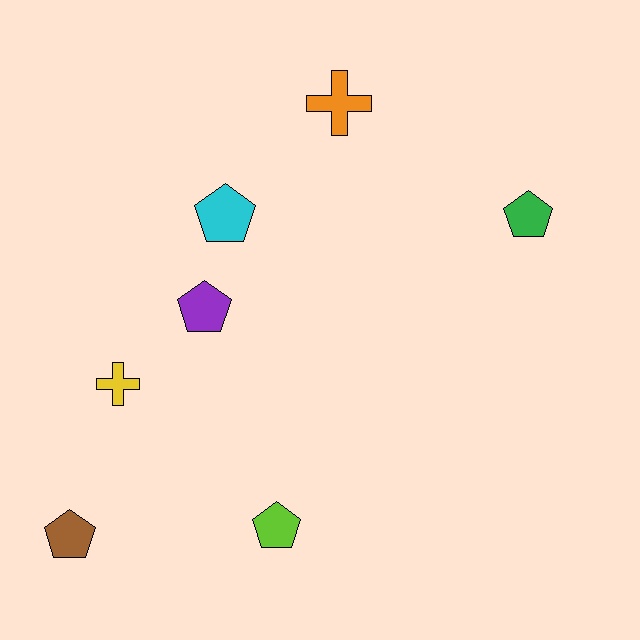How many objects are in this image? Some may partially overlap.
There are 7 objects.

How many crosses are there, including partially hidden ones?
There are 2 crosses.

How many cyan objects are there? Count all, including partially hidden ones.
There is 1 cyan object.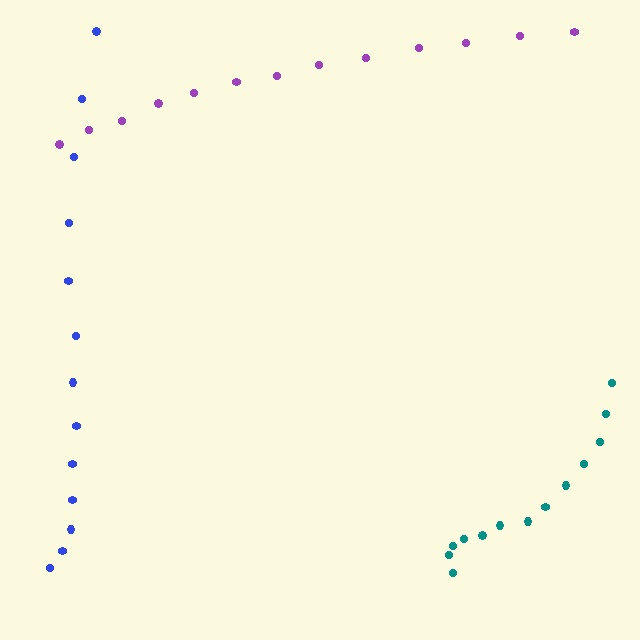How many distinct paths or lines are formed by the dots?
There are 3 distinct paths.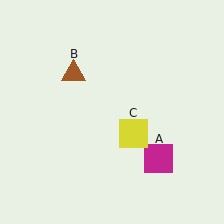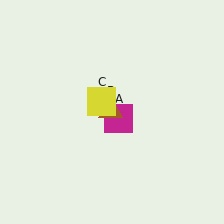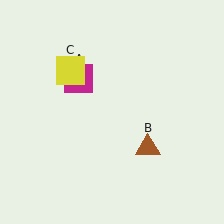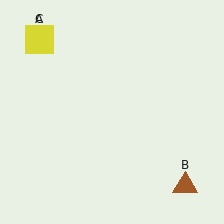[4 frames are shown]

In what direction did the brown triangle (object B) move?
The brown triangle (object B) moved down and to the right.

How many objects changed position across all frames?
3 objects changed position: magenta square (object A), brown triangle (object B), yellow square (object C).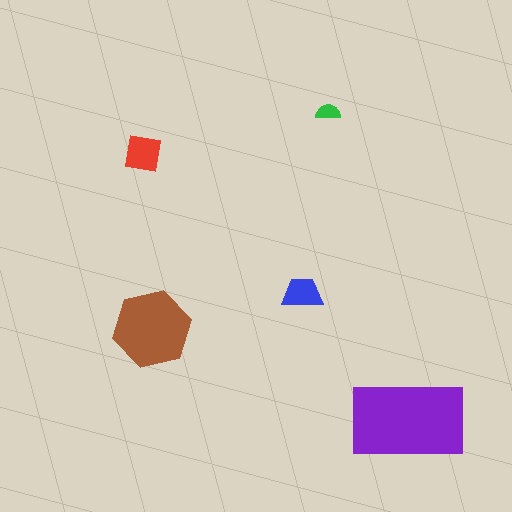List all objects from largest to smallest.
The purple rectangle, the brown hexagon, the red square, the blue trapezoid, the green semicircle.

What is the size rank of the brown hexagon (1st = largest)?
2nd.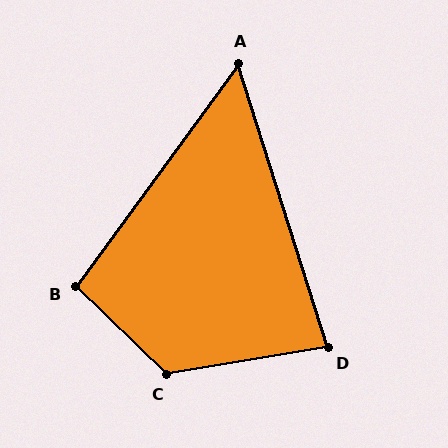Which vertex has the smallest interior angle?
A, at approximately 54 degrees.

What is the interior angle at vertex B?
Approximately 98 degrees (obtuse).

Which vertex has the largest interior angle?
C, at approximately 126 degrees.